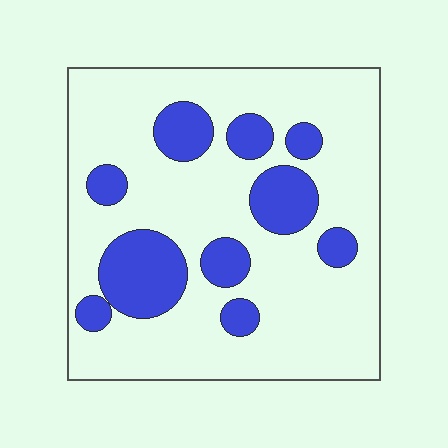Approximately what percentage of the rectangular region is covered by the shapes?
Approximately 25%.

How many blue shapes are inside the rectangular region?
10.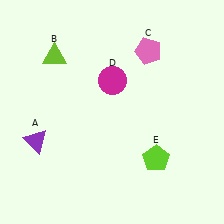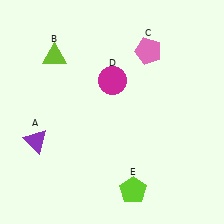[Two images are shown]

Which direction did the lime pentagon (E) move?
The lime pentagon (E) moved down.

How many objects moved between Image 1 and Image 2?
1 object moved between the two images.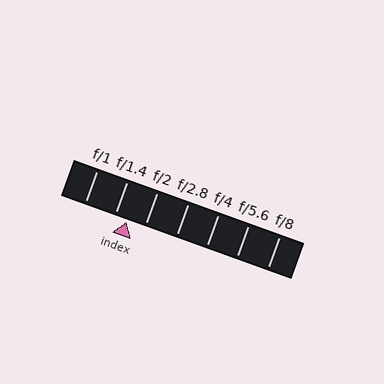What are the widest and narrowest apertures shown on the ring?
The widest aperture shown is f/1 and the narrowest is f/8.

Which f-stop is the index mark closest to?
The index mark is closest to f/1.4.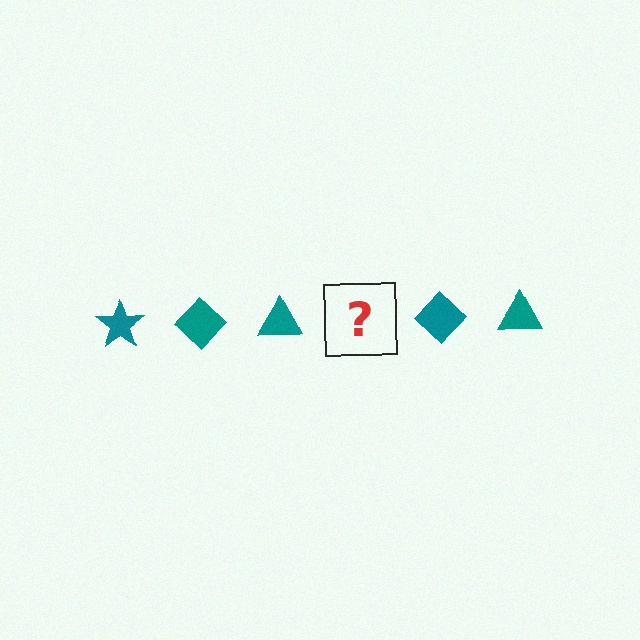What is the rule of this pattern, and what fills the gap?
The rule is that the pattern cycles through star, diamond, triangle shapes in teal. The gap should be filled with a teal star.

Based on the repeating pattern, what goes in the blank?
The blank should be a teal star.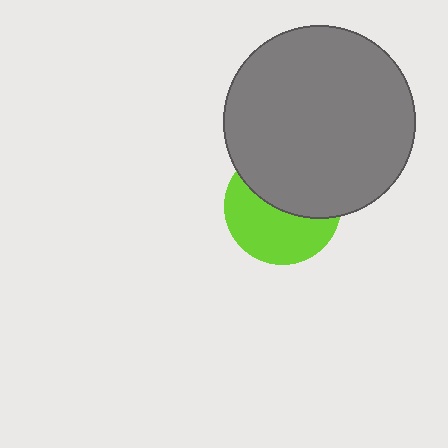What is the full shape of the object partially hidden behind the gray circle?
The partially hidden object is a lime circle.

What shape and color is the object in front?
The object in front is a gray circle.